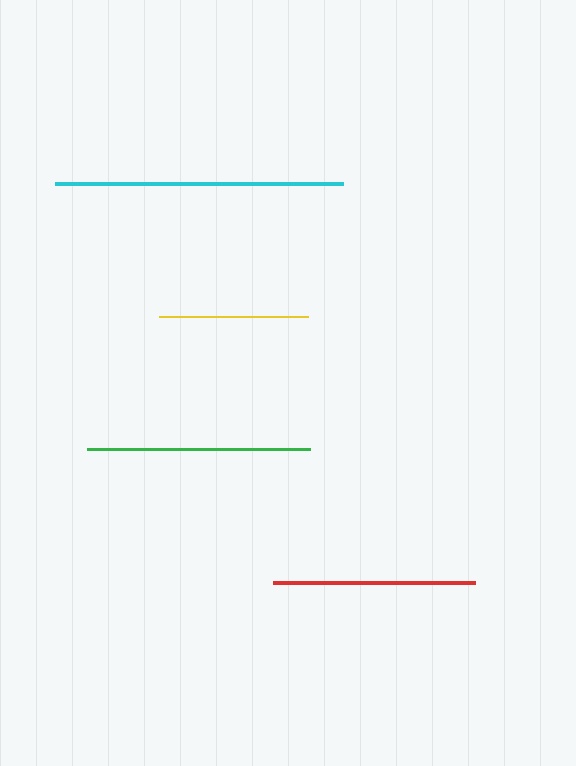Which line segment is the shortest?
The yellow line is the shortest at approximately 149 pixels.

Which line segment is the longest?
The cyan line is the longest at approximately 288 pixels.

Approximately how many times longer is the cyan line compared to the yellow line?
The cyan line is approximately 1.9 times the length of the yellow line.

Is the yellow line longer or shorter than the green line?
The green line is longer than the yellow line.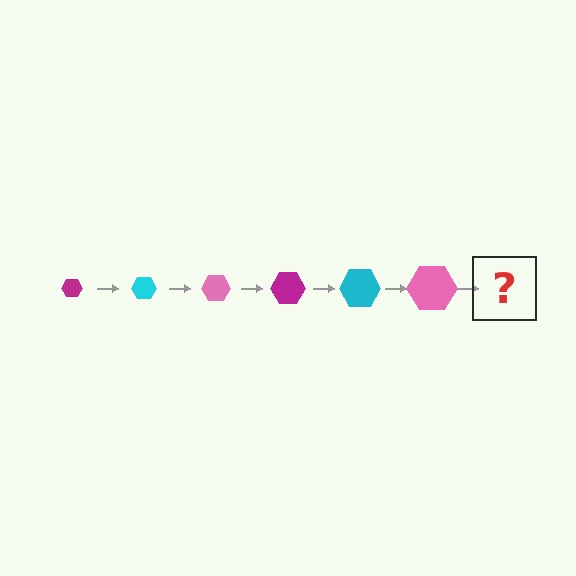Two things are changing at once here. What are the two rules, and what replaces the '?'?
The two rules are that the hexagon grows larger each step and the color cycles through magenta, cyan, and pink. The '?' should be a magenta hexagon, larger than the previous one.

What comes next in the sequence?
The next element should be a magenta hexagon, larger than the previous one.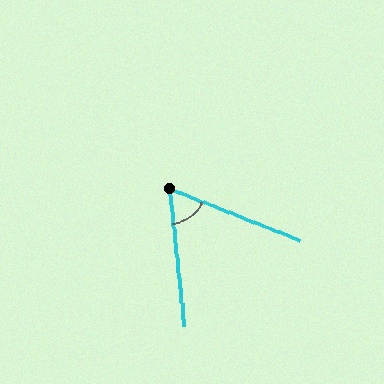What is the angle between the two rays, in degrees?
Approximately 62 degrees.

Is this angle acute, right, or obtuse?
It is acute.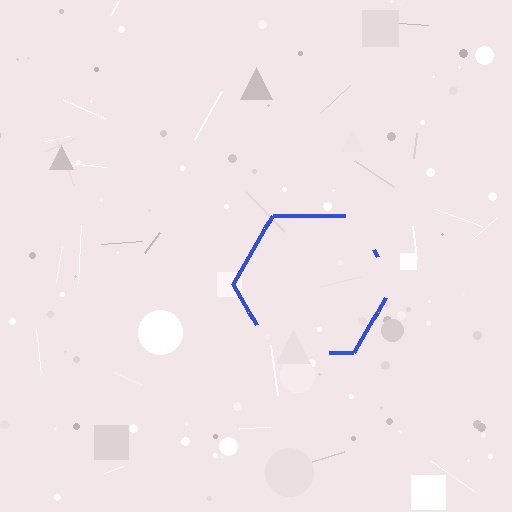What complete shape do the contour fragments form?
The contour fragments form a hexagon.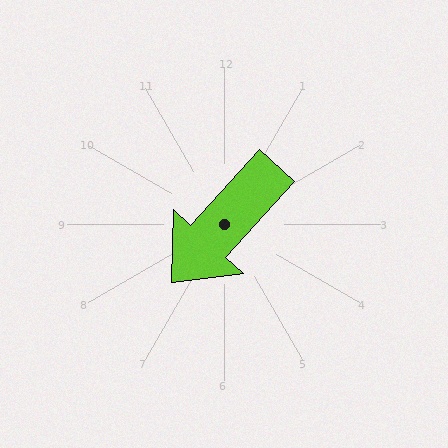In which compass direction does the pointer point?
Southwest.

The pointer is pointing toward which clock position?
Roughly 7 o'clock.